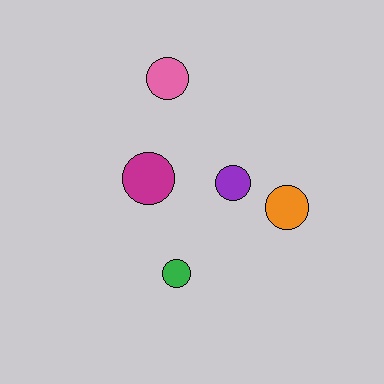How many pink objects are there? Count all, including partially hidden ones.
There is 1 pink object.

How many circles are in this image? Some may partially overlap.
There are 5 circles.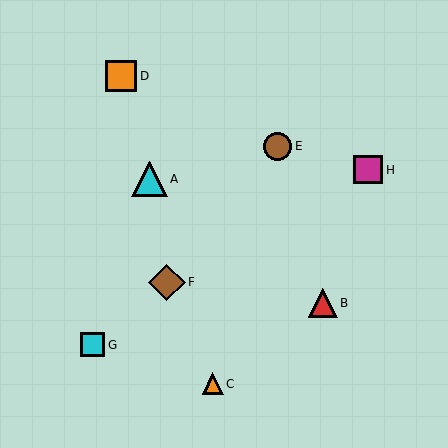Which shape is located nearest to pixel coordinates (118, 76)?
The orange square (labeled D) at (121, 76) is nearest to that location.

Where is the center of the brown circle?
The center of the brown circle is at (278, 146).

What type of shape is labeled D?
Shape D is an orange square.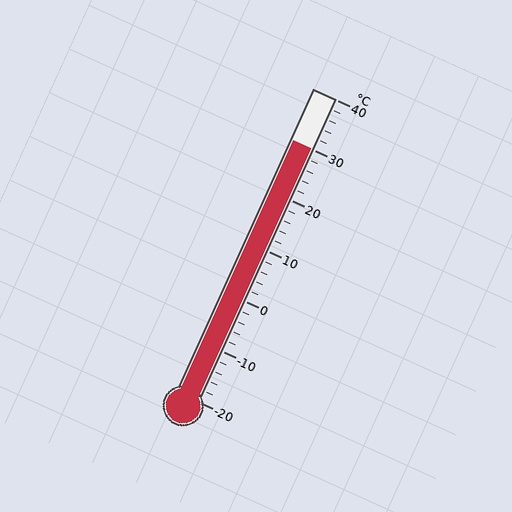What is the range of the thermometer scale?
The thermometer scale ranges from -20°C to 40°C.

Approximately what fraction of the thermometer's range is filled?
The thermometer is filled to approximately 85% of its range.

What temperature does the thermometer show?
The thermometer shows approximately 30°C.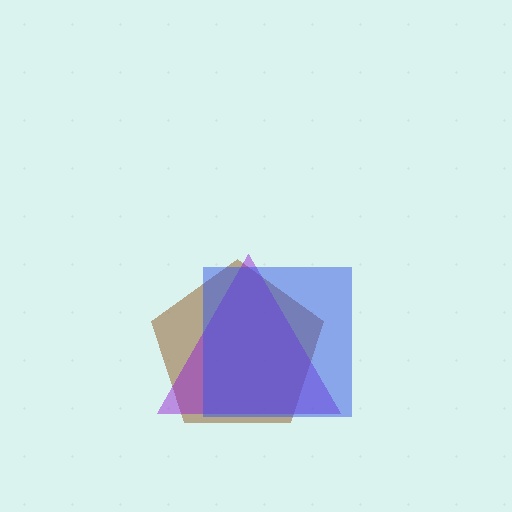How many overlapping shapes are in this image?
There are 3 overlapping shapes in the image.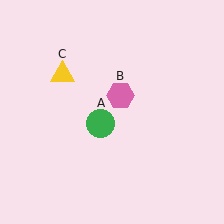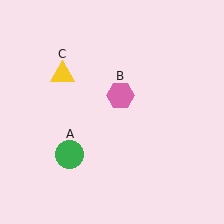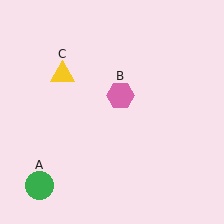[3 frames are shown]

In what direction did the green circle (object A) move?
The green circle (object A) moved down and to the left.